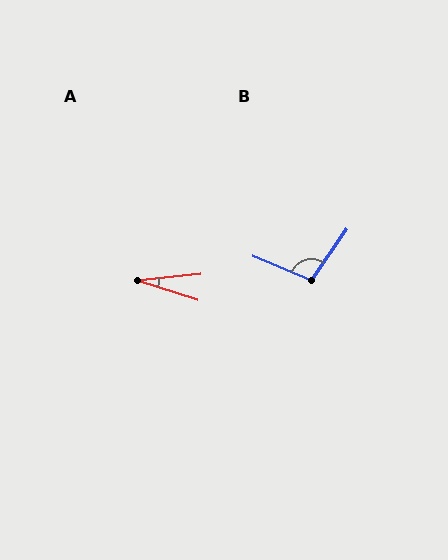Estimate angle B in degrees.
Approximately 102 degrees.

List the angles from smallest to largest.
A (23°), B (102°).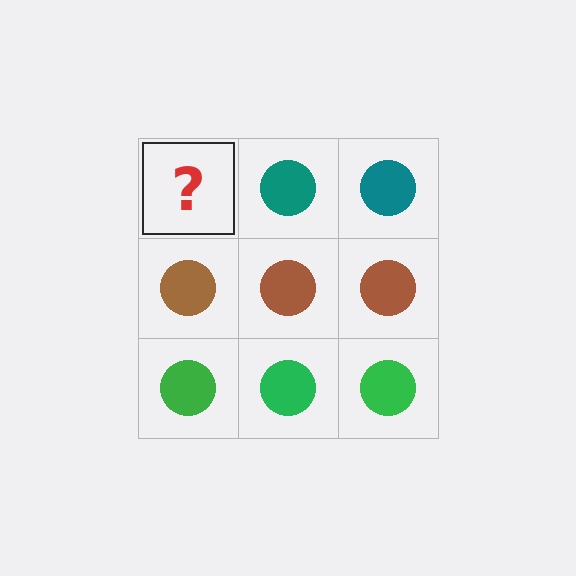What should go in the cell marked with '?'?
The missing cell should contain a teal circle.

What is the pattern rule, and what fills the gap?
The rule is that each row has a consistent color. The gap should be filled with a teal circle.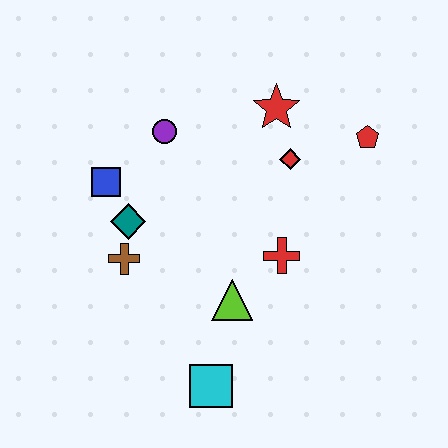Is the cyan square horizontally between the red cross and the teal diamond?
Yes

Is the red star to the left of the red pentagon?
Yes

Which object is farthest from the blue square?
The red pentagon is farthest from the blue square.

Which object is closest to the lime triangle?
The red cross is closest to the lime triangle.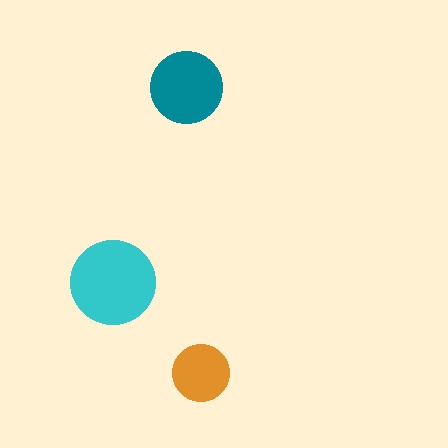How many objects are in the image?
There are 3 objects in the image.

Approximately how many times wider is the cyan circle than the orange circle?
About 1.5 times wider.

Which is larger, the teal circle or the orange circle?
The teal one.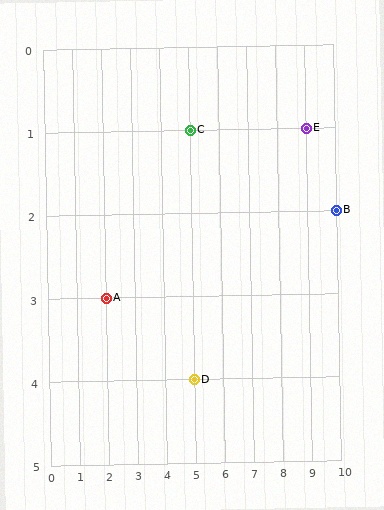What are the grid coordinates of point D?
Point D is at grid coordinates (5, 4).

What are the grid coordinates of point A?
Point A is at grid coordinates (2, 3).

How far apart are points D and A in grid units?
Points D and A are 3 columns and 1 row apart (about 3.2 grid units diagonally).